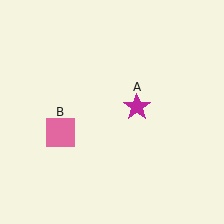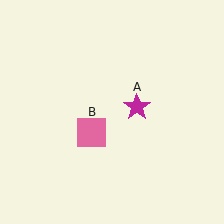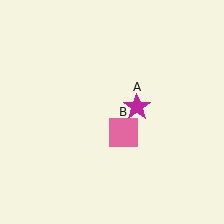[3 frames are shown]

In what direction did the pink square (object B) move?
The pink square (object B) moved right.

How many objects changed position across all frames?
1 object changed position: pink square (object B).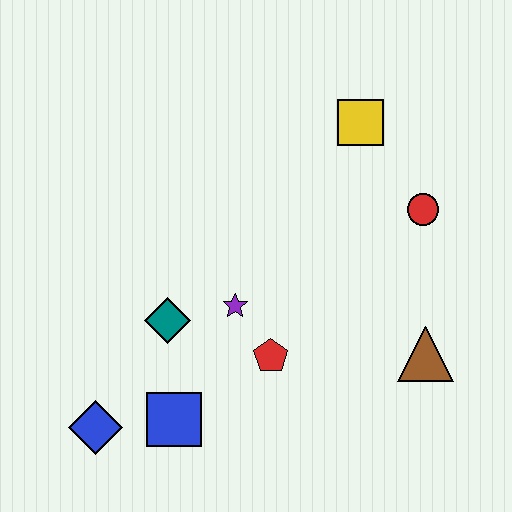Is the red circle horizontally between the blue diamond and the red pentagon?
No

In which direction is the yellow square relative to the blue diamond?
The yellow square is above the blue diamond.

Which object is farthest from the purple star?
The yellow square is farthest from the purple star.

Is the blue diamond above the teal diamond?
No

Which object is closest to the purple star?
The red pentagon is closest to the purple star.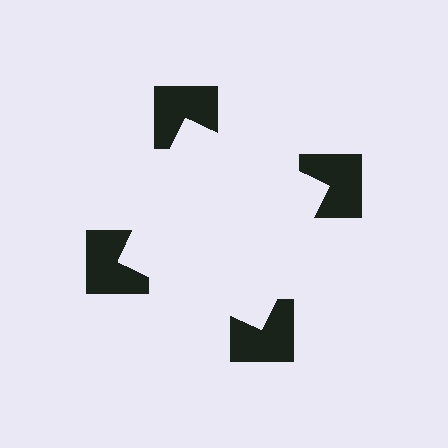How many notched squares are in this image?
There are 4 — one at each vertex of the illusory square.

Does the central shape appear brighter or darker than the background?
It typically appears slightly brighter than the background, even though no actual brightness change is drawn.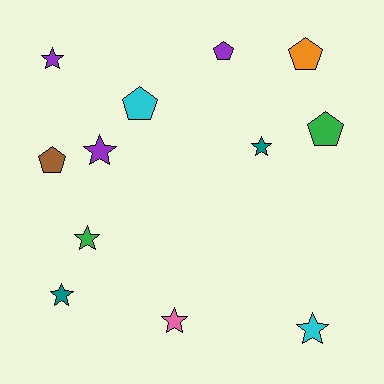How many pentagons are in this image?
There are 5 pentagons.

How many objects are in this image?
There are 12 objects.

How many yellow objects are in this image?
There are no yellow objects.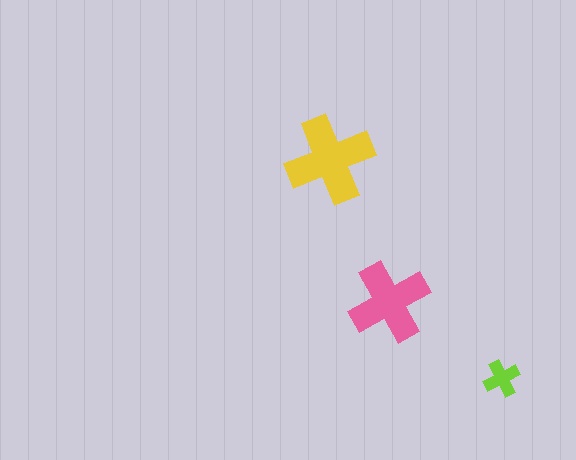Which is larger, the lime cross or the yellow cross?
The yellow one.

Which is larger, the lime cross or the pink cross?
The pink one.